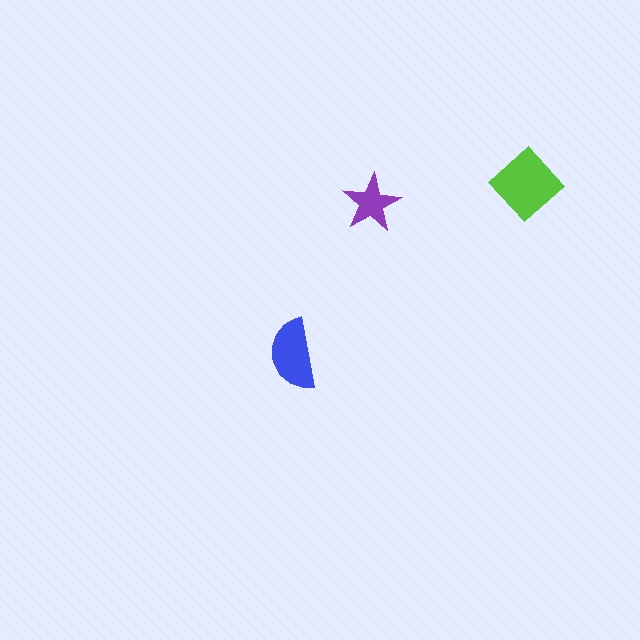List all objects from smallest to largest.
The purple star, the blue semicircle, the lime diamond.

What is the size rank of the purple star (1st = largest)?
3rd.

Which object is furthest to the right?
The lime diamond is rightmost.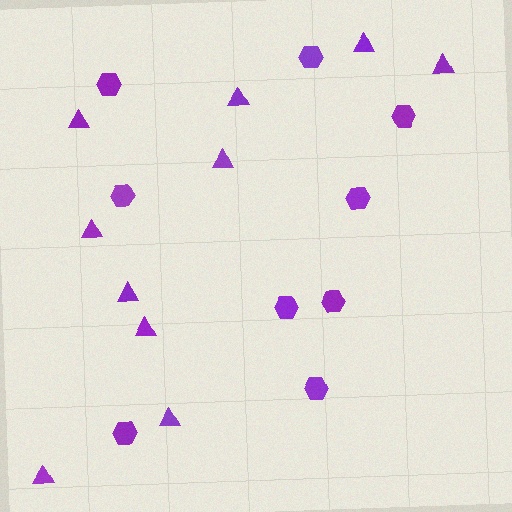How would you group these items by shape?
There are 2 groups: one group of triangles (10) and one group of hexagons (9).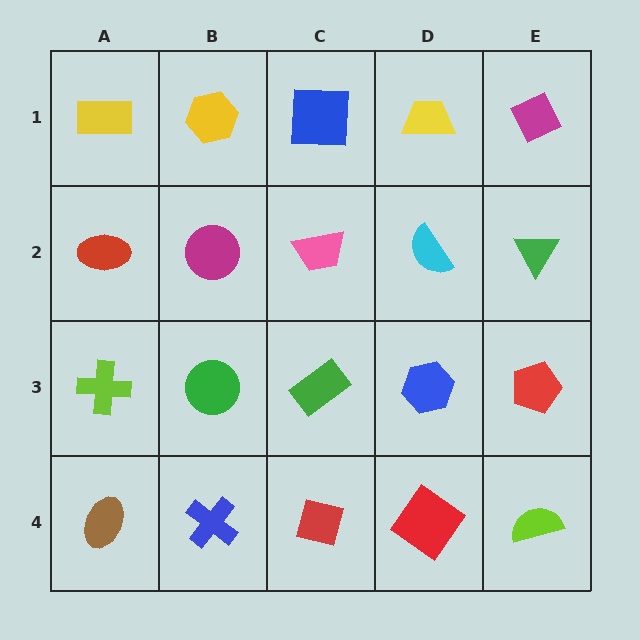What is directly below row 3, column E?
A lime semicircle.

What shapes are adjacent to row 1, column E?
A green triangle (row 2, column E), a yellow trapezoid (row 1, column D).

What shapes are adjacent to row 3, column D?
A cyan semicircle (row 2, column D), a red diamond (row 4, column D), a green rectangle (row 3, column C), a red pentagon (row 3, column E).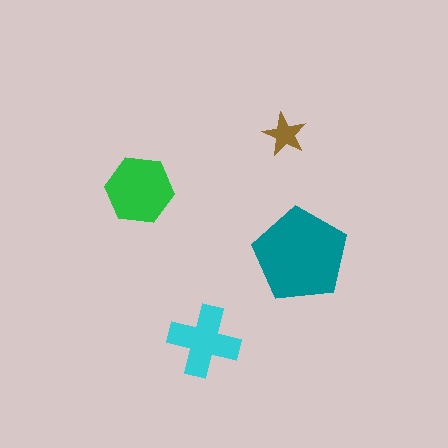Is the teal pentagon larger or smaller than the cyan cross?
Larger.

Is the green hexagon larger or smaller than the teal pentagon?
Smaller.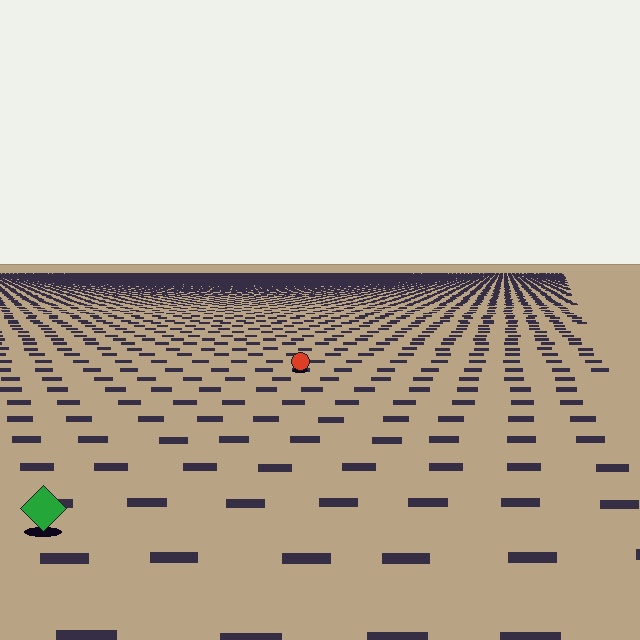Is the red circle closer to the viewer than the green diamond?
No. The green diamond is closer — you can tell from the texture gradient: the ground texture is coarser near it.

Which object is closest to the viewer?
The green diamond is closest. The texture marks near it are larger and more spread out.